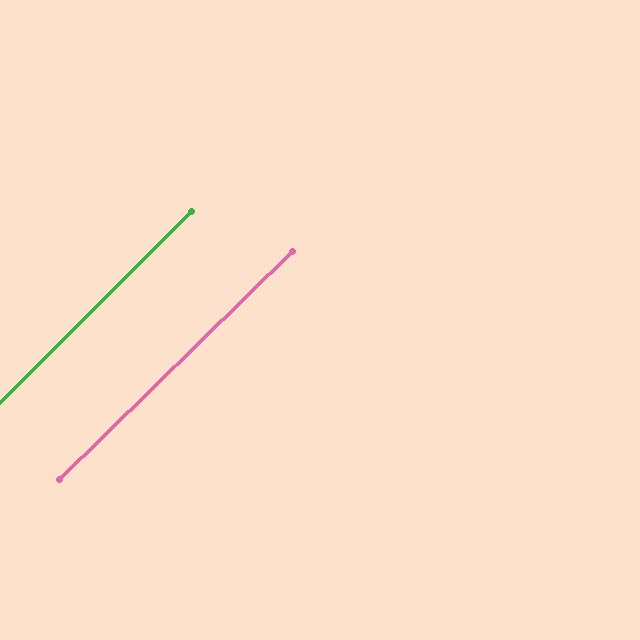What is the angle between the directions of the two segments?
Approximately 0 degrees.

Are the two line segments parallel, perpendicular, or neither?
Parallel — their directions differ by only 0.4°.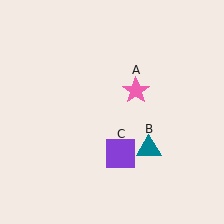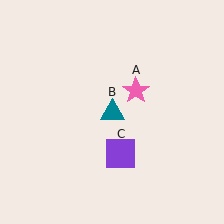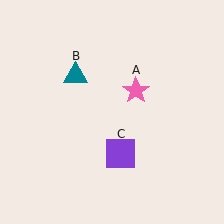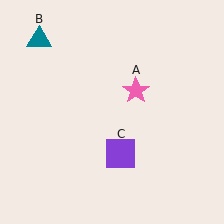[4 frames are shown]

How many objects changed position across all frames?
1 object changed position: teal triangle (object B).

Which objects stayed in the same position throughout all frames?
Pink star (object A) and purple square (object C) remained stationary.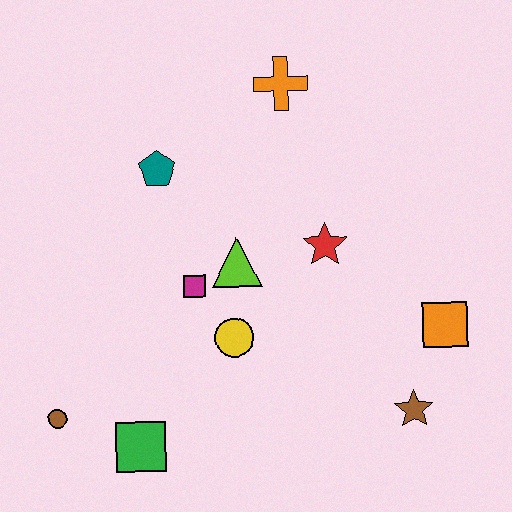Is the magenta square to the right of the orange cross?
No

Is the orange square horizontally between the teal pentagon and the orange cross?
No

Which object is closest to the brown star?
The orange square is closest to the brown star.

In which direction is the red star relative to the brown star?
The red star is above the brown star.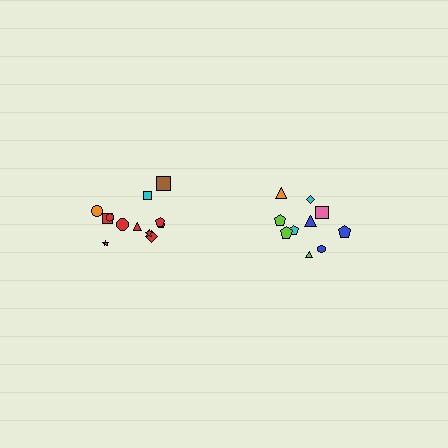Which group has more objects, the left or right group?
The left group.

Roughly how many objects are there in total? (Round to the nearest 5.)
Roughly 20 objects in total.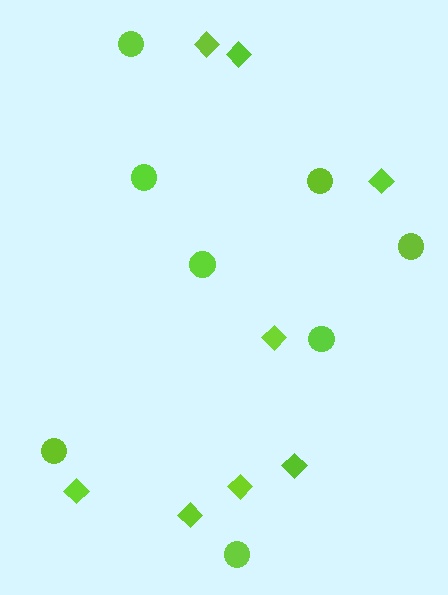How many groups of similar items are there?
There are 2 groups: one group of diamonds (8) and one group of circles (8).